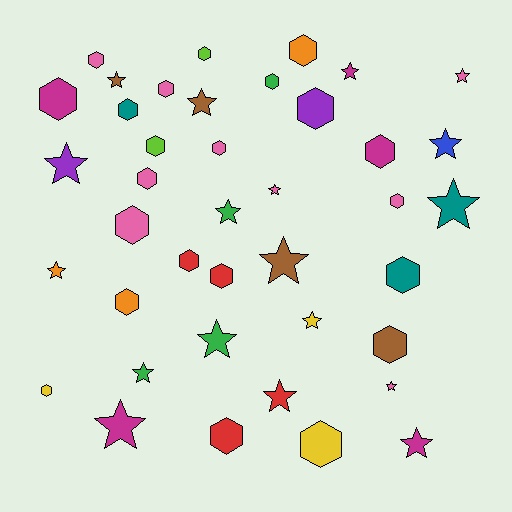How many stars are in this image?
There are 18 stars.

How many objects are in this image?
There are 40 objects.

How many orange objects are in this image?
There are 3 orange objects.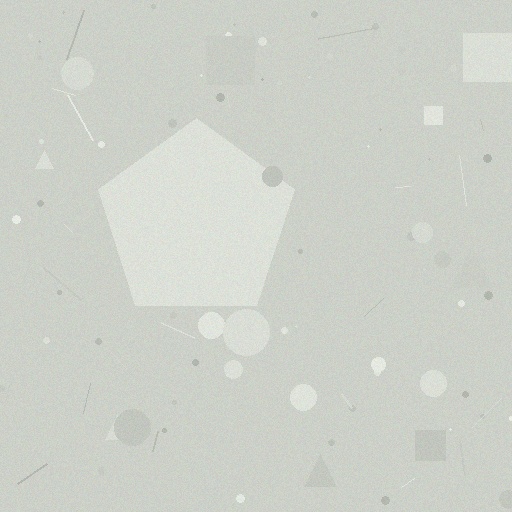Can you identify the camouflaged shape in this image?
The camouflaged shape is a pentagon.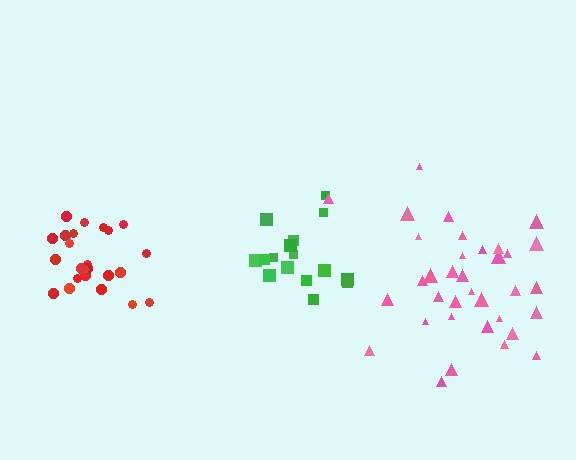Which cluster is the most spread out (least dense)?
Pink.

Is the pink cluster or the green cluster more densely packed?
Green.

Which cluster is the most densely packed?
Red.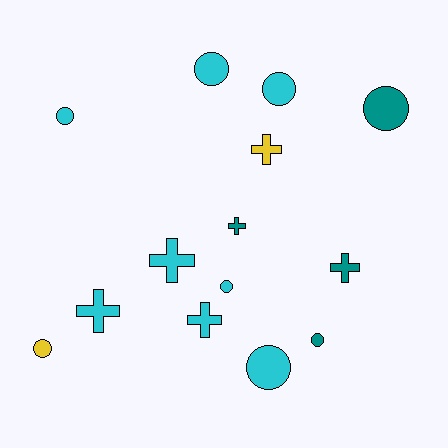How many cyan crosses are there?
There are 3 cyan crosses.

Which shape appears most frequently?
Circle, with 8 objects.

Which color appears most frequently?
Cyan, with 8 objects.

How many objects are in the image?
There are 14 objects.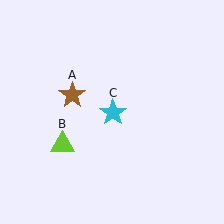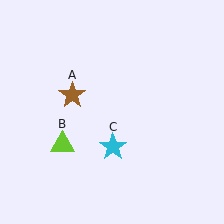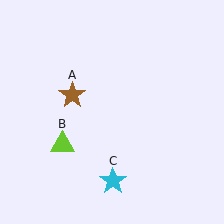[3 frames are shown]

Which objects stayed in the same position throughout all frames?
Brown star (object A) and lime triangle (object B) remained stationary.